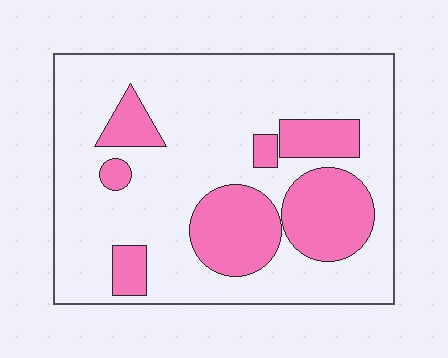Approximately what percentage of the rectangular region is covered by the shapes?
Approximately 25%.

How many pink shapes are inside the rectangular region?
7.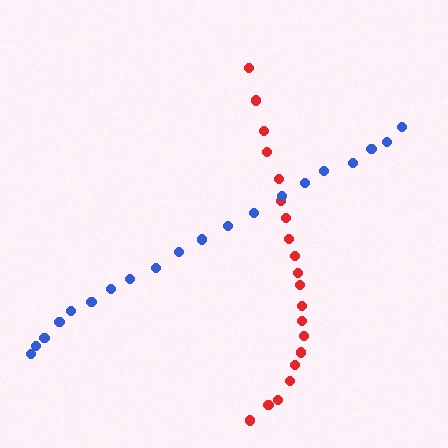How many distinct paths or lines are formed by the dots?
There are 2 distinct paths.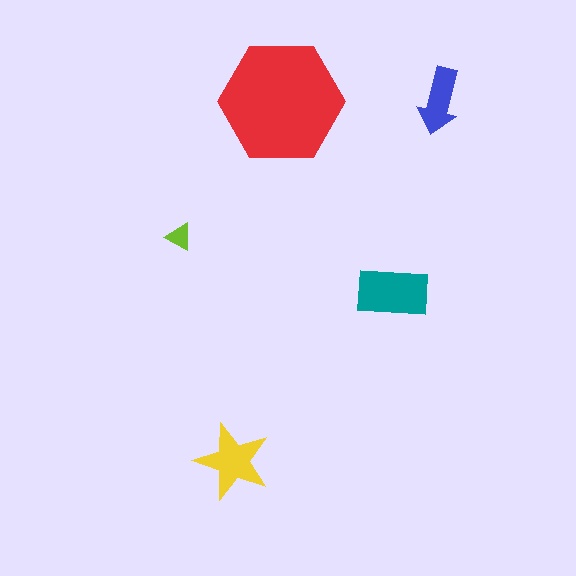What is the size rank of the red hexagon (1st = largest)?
1st.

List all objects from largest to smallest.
The red hexagon, the teal rectangle, the yellow star, the blue arrow, the lime triangle.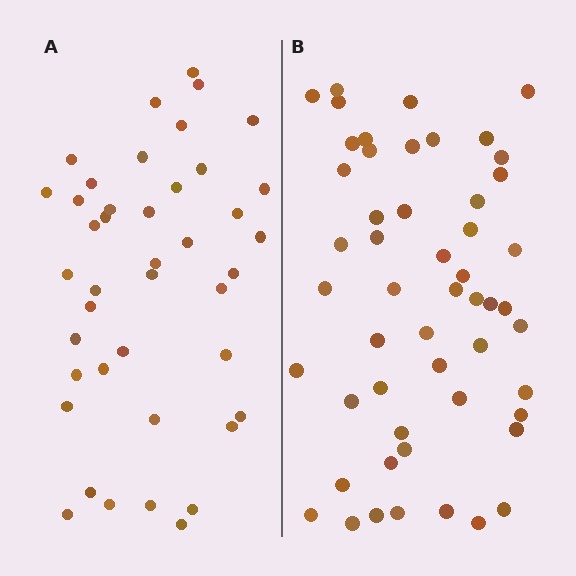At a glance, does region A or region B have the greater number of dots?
Region B (the right region) has more dots.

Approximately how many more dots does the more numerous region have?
Region B has roughly 10 or so more dots than region A.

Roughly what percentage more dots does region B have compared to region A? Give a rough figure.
About 25% more.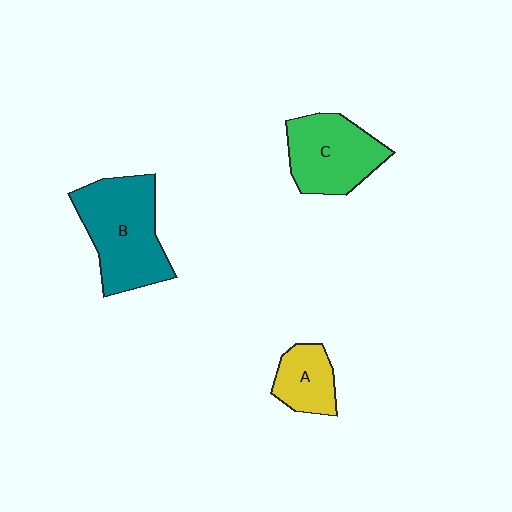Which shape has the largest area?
Shape B (teal).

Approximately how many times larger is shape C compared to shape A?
Approximately 1.7 times.